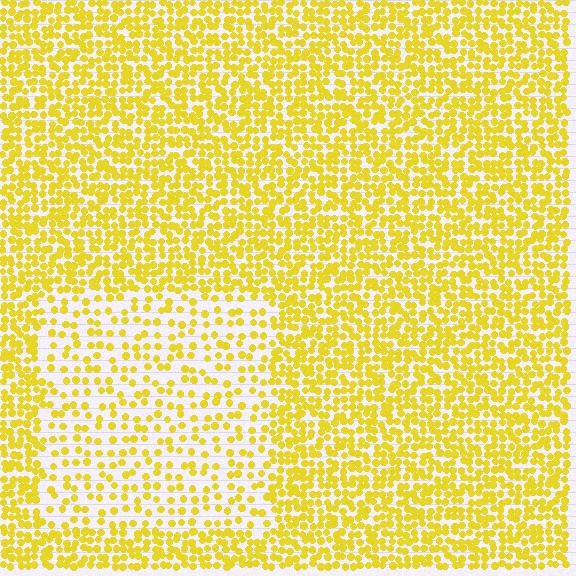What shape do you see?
I see a rectangle.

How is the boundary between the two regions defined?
The boundary is defined by a change in element density (approximately 2.2x ratio). All elements are the same color, size, and shape.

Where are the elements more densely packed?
The elements are more densely packed outside the rectangle boundary.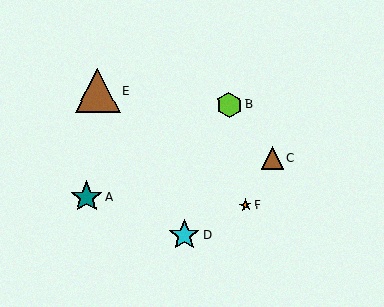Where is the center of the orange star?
The center of the orange star is at (246, 205).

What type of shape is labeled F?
Shape F is an orange star.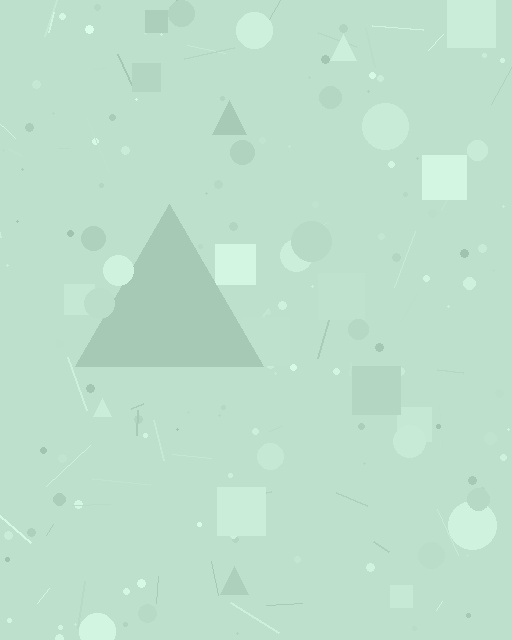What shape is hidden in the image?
A triangle is hidden in the image.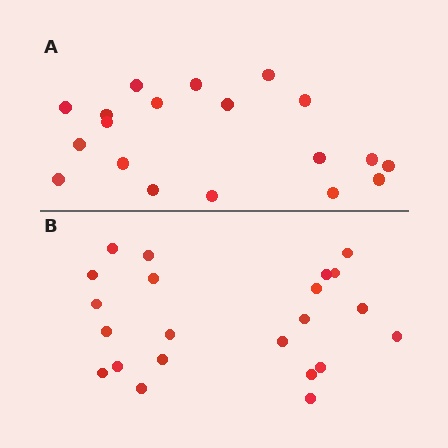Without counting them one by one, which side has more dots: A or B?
Region B (the bottom region) has more dots.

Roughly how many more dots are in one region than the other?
Region B has just a few more — roughly 2 or 3 more dots than region A.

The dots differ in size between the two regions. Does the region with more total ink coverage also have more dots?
No. Region A has more total ink coverage because its dots are larger, but region B actually contains more individual dots. Total area can be misleading — the number of items is what matters here.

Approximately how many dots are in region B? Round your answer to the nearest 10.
About 20 dots. (The exact count is 22, which rounds to 20.)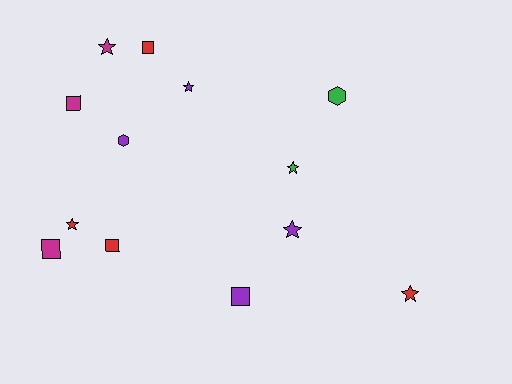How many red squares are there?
There are 2 red squares.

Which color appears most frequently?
Red, with 4 objects.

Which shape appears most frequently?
Star, with 6 objects.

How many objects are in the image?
There are 13 objects.